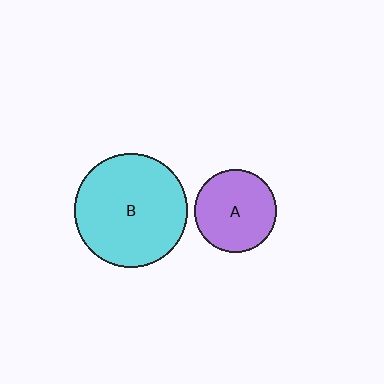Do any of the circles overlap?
No, none of the circles overlap.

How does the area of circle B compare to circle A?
Approximately 1.9 times.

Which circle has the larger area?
Circle B (cyan).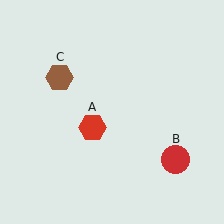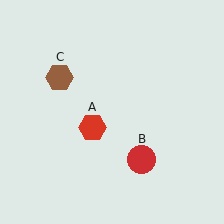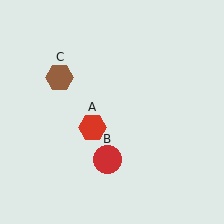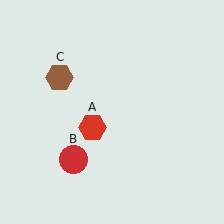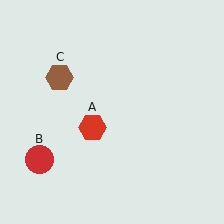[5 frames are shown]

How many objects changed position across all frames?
1 object changed position: red circle (object B).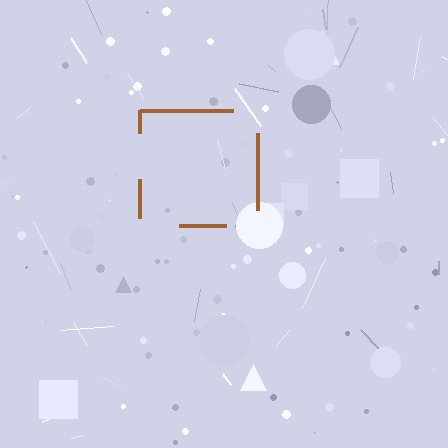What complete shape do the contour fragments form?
The contour fragments form a square.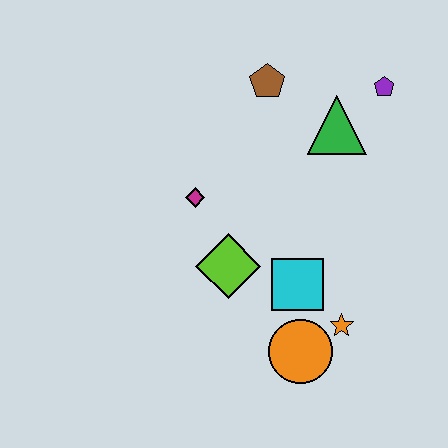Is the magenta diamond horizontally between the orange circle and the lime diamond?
No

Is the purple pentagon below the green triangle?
No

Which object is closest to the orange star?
The orange circle is closest to the orange star.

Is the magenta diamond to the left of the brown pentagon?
Yes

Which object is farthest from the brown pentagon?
The orange circle is farthest from the brown pentagon.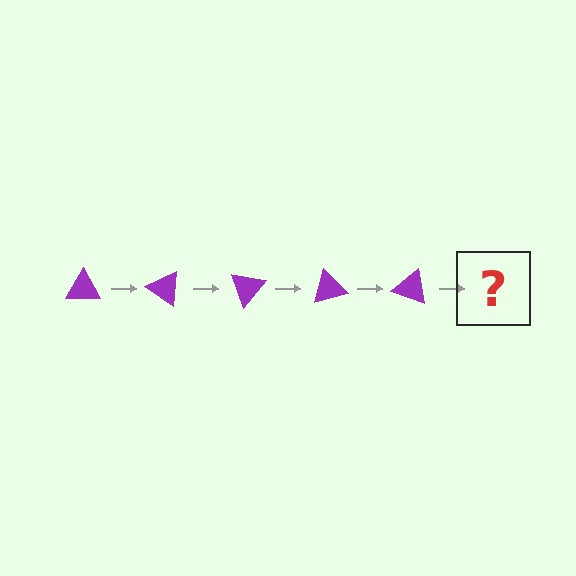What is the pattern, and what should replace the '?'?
The pattern is that the triangle rotates 35 degrees each step. The '?' should be a purple triangle rotated 175 degrees.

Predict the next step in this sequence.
The next step is a purple triangle rotated 175 degrees.